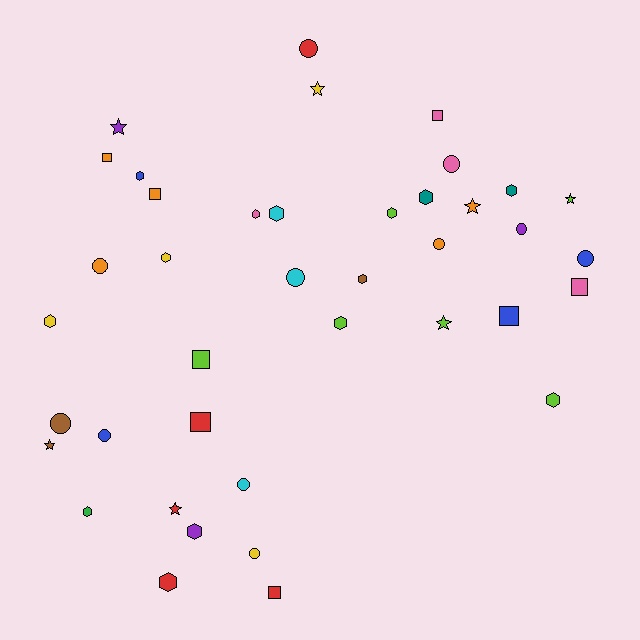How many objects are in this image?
There are 40 objects.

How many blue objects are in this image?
There are 4 blue objects.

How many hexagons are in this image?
There are 14 hexagons.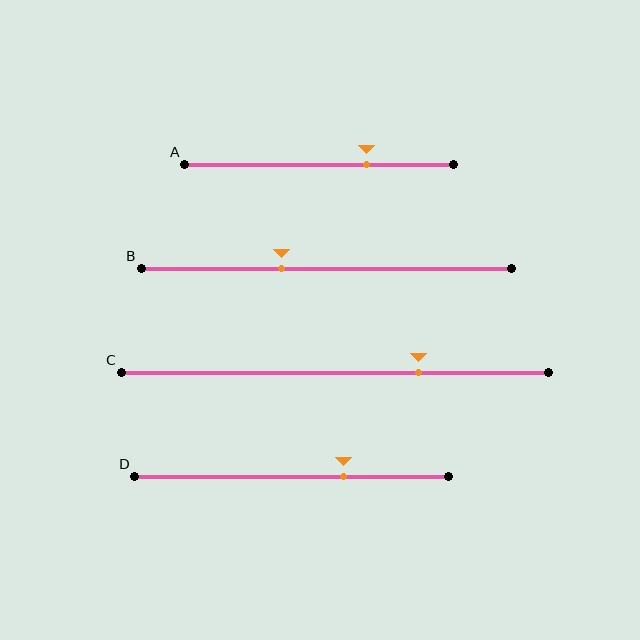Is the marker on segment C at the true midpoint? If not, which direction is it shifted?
No, the marker on segment C is shifted to the right by about 20% of the segment length.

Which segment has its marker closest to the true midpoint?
Segment B has its marker closest to the true midpoint.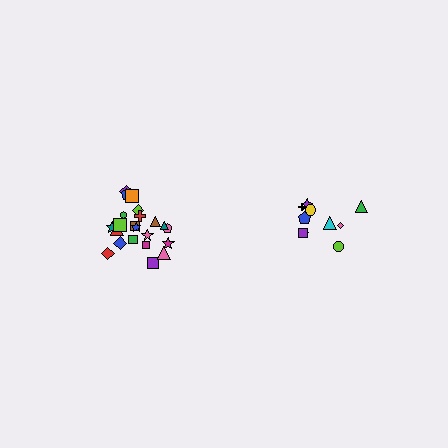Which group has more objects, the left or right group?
The left group.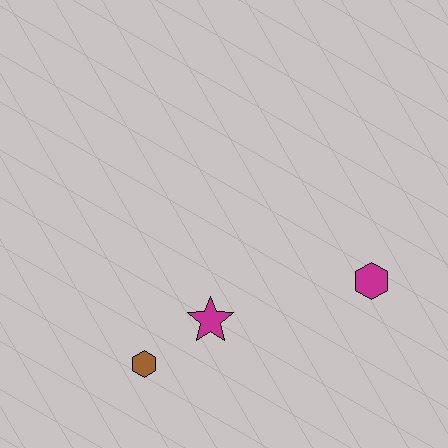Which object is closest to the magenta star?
The brown hexagon is closest to the magenta star.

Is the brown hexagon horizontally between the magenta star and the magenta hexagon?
No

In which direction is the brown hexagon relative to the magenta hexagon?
The brown hexagon is to the left of the magenta hexagon.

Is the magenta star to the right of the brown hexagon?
Yes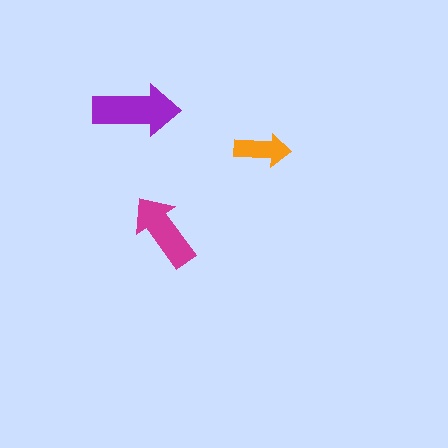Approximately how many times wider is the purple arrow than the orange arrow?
About 1.5 times wider.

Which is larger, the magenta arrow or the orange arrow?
The magenta one.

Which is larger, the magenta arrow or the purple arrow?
The purple one.